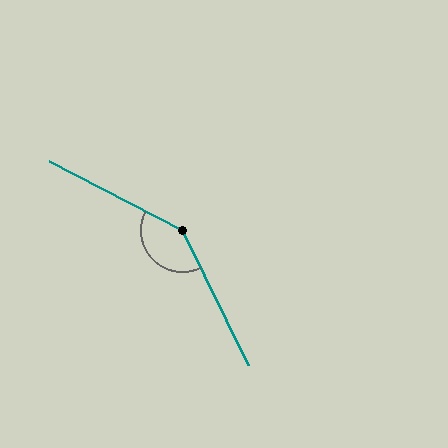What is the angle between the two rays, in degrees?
Approximately 143 degrees.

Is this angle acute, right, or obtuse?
It is obtuse.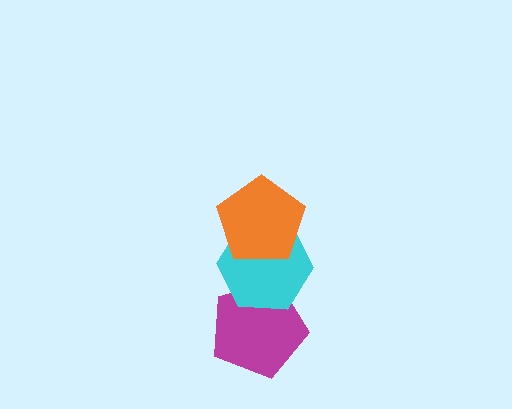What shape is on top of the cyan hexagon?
The orange pentagon is on top of the cyan hexagon.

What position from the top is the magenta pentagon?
The magenta pentagon is 3rd from the top.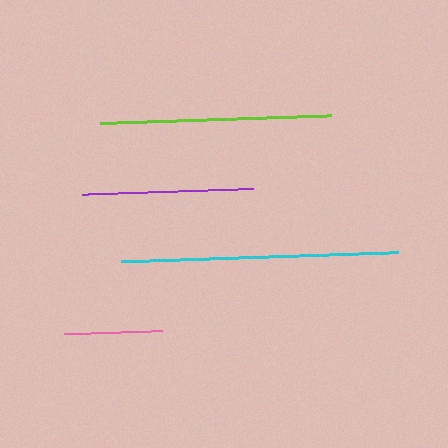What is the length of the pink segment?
The pink segment is approximately 98 pixels long.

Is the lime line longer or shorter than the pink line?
The lime line is longer than the pink line.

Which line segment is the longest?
The cyan line is the longest at approximately 277 pixels.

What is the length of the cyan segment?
The cyan segment is approximately 277 pixels long.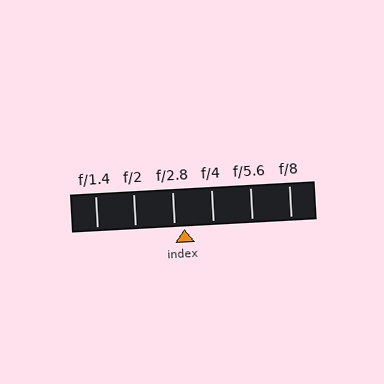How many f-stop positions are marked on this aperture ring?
There are 6 f-stop positions marked.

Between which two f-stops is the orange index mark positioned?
The index mark is between f/2.8 and f/4.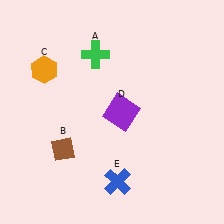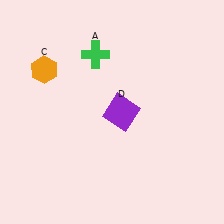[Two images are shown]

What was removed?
The brown diamond (B), the blue cross (E) were removed in Image 2.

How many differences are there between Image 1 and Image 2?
There are 2 differences between the two images.